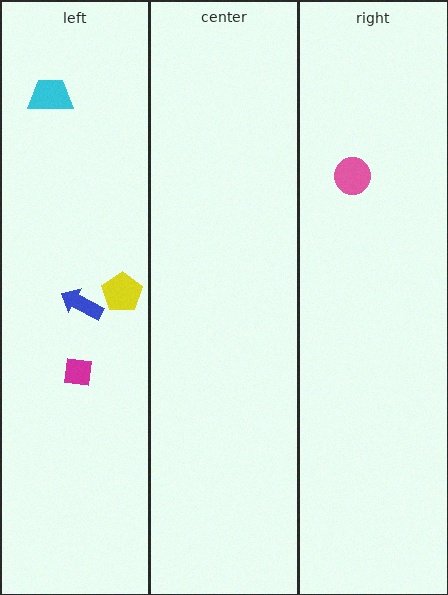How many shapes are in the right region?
1.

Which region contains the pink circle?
The right region.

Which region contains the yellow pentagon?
The left region.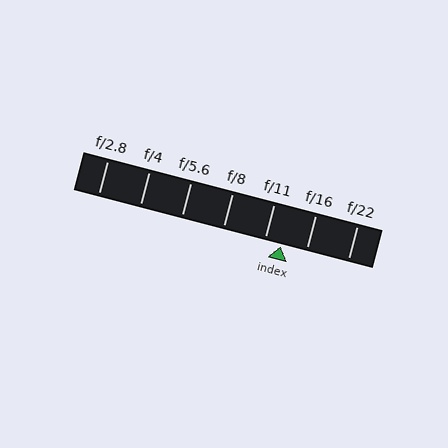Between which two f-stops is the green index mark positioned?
The index mark is between f/11 and f/16.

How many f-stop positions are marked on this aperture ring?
There are 7 f-stop positions marked.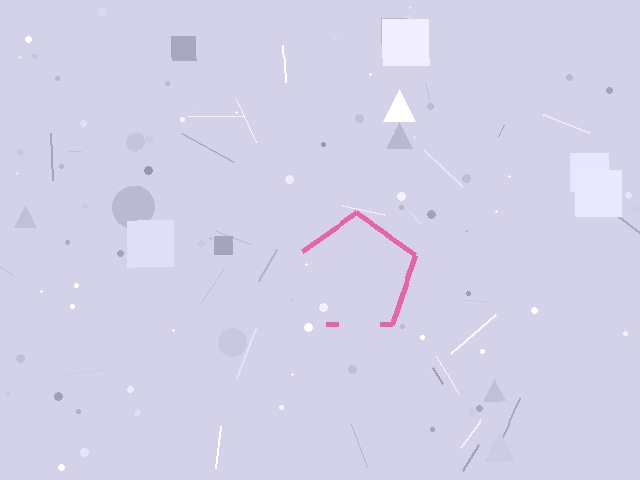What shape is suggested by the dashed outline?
The dashed outline suggests a pentagon.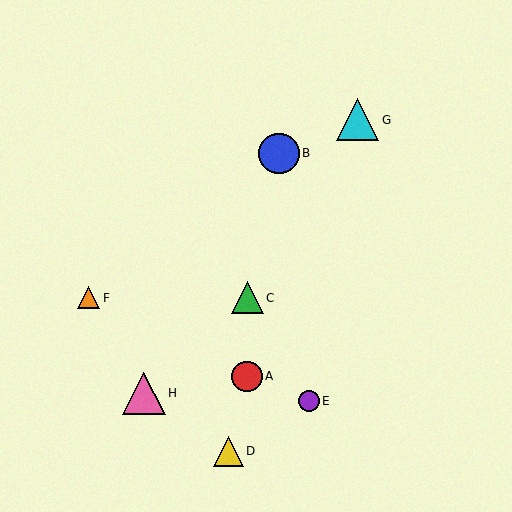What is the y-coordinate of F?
Object F is at y≈298.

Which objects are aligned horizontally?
Objects C, F are aligned horizontally.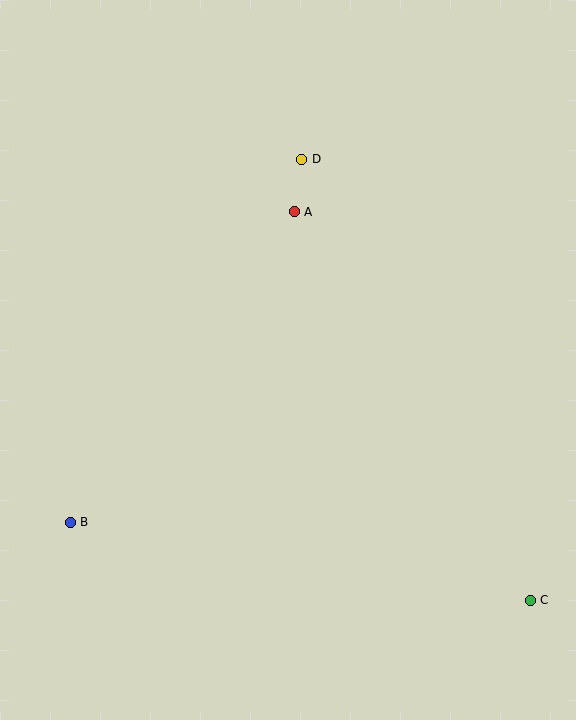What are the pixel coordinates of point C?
Point C is at (530, 600).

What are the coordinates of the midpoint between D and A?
The midpoint between D and A is at (298, 185).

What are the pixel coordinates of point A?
Point A is at (294, 212).